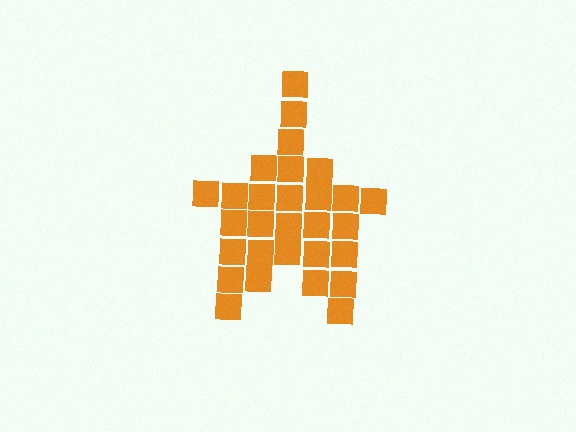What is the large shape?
The large shape is a star.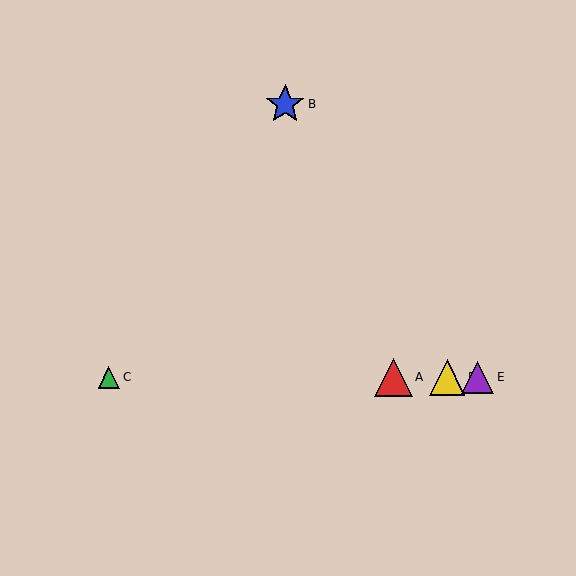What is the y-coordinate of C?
Object C is at y≈377.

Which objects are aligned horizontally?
Objects A, C, D, E are aligned horizontally.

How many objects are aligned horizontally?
4 objects (A, C, D, E) are aligned horizontally.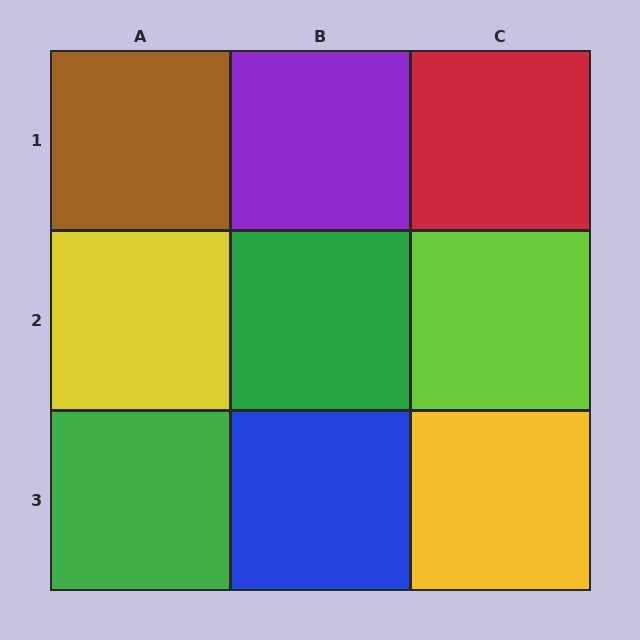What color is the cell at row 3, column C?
Yellow.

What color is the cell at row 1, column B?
Purple.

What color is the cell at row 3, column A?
Green.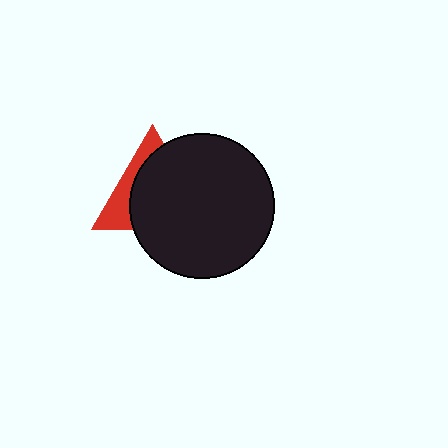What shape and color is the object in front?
The object in front is a black circle.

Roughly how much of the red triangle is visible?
A small part of it is visible (roughly 32%).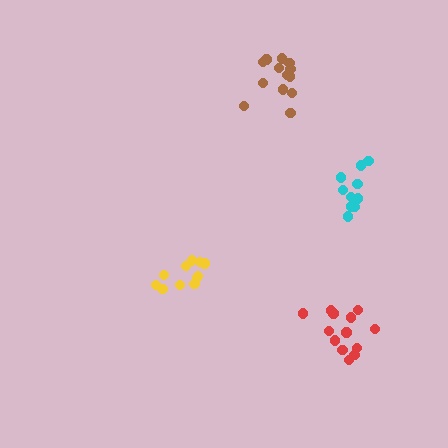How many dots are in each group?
Group 1: 11 dots, Group 2: 11 dots, Group 3: 13 dots, Group 4: 13 dots (48 total).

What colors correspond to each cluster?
The clusters are colored: yellow, cyan, brown, red.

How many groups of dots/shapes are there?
There are 4 groups.